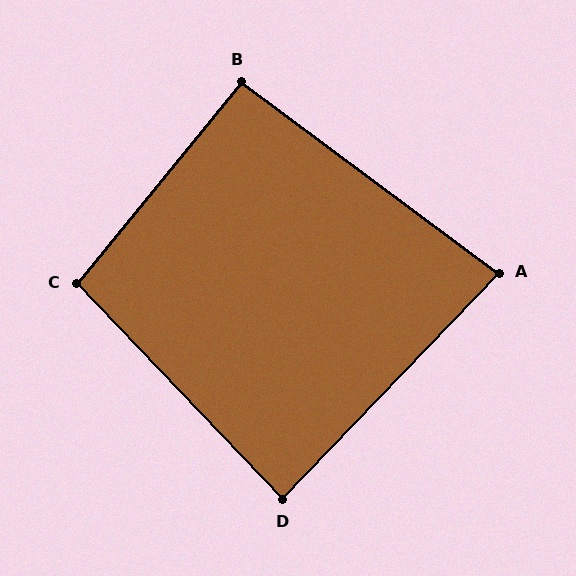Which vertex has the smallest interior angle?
A, at approximately 83 degrees.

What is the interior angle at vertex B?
Approximately 93 degrees (approximately right).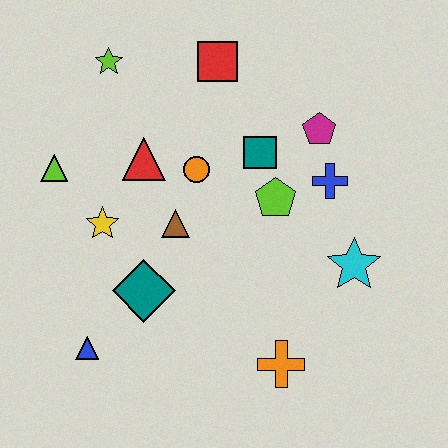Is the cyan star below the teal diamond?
No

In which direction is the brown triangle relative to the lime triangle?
The brown triangle is to the right of the lime triangle.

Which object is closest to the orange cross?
The cyan star is closest to the orange cross.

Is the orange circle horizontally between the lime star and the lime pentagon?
Yes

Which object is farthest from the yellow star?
The cyan star is farthest from the yellow star.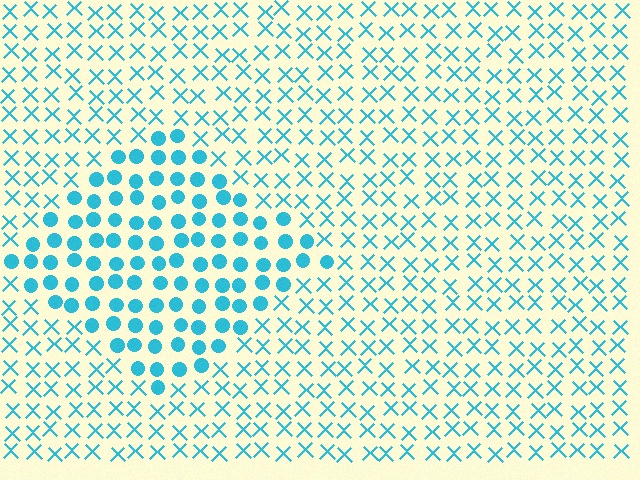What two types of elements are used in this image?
The image uses circles inside the diamond region and X marks outside it.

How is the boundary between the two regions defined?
The boundary is defined by a change in element shape: circles inside vs. X marks outside. All elements share the same color and spacing.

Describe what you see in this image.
The image is filled with small cyan elements arranged in a uniform grid. A diamond-shaped region contains circles, while the surrounding area contains X marks. The boundary is defined purely by the change in element shape.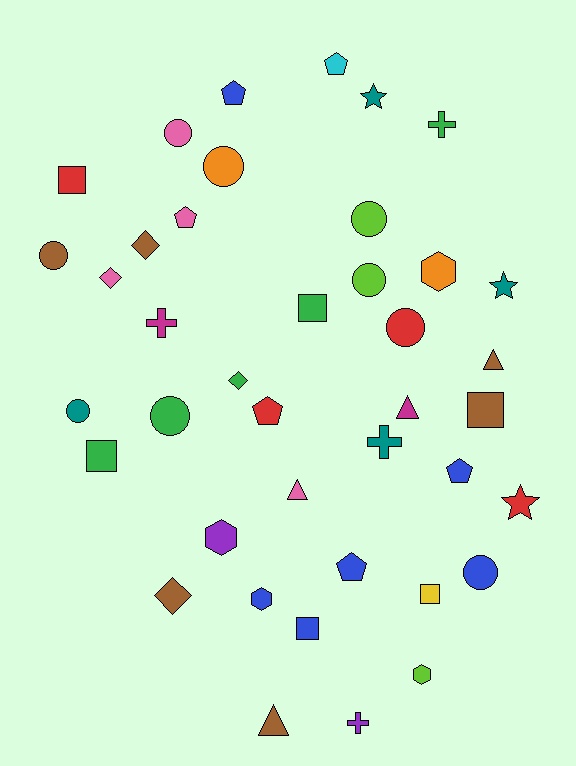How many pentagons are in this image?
There are 6 pentagons.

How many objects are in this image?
There are 40 objects.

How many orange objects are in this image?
There are 2 orange objects.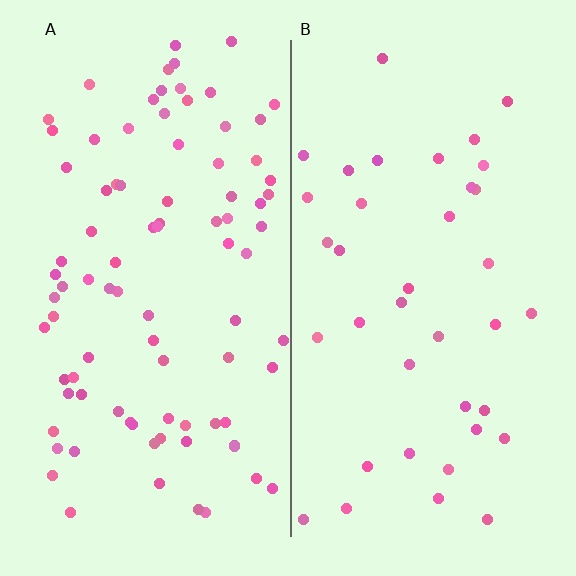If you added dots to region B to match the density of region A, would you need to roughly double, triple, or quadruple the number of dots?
Approximately double.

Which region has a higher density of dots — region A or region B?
A (the left).